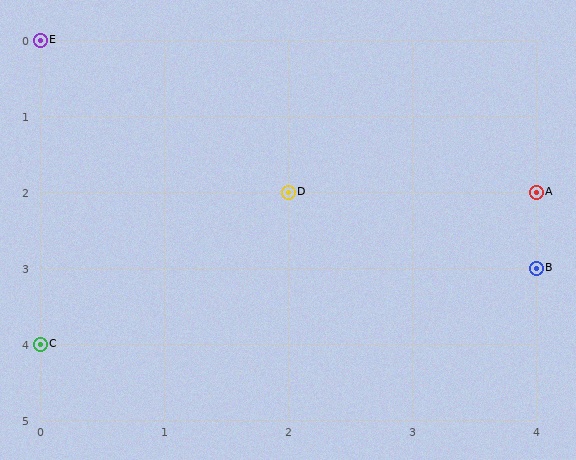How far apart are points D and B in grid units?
Points D and B are 2 columns and 1 row apart (about 2.2 grid units diagonally).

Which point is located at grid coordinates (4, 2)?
Point A is at (4, 2).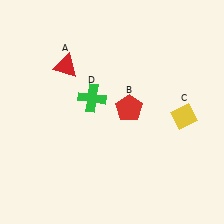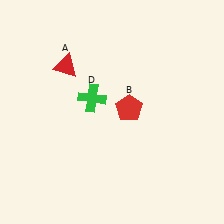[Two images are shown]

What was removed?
The yellow diamond (C) was removed in Image 2.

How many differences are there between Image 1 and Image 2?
There is 1 difference between the two images.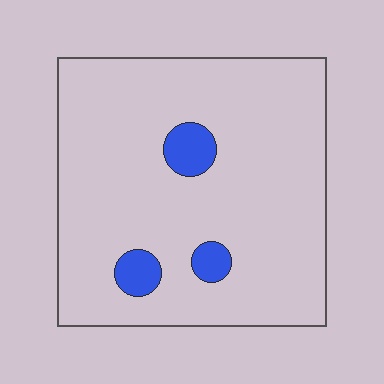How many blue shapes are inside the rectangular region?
3.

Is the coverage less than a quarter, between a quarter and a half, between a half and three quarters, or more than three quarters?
Less than a quarter.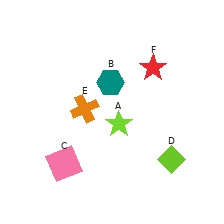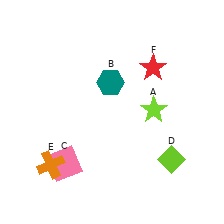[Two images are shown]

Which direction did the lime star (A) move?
The lime star (A) moved right.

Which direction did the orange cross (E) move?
The orange cross (E) moved down.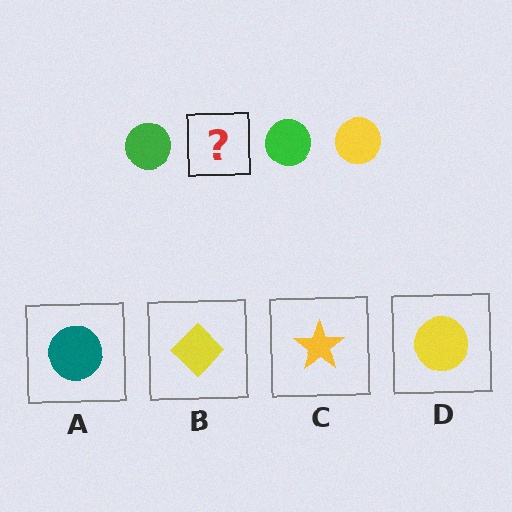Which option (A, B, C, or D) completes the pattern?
D.